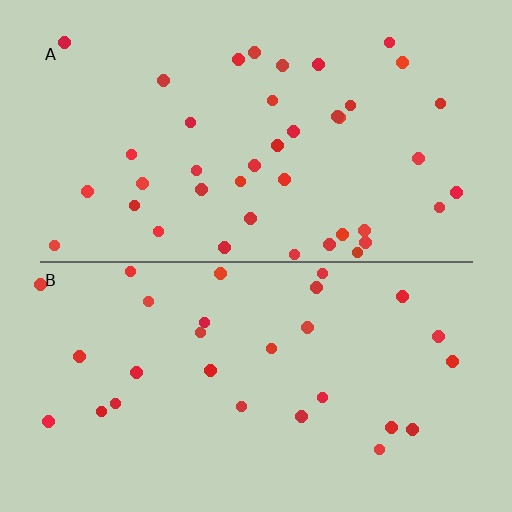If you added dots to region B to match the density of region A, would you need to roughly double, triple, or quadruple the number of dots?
Approximately double.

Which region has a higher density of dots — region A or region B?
A (the top).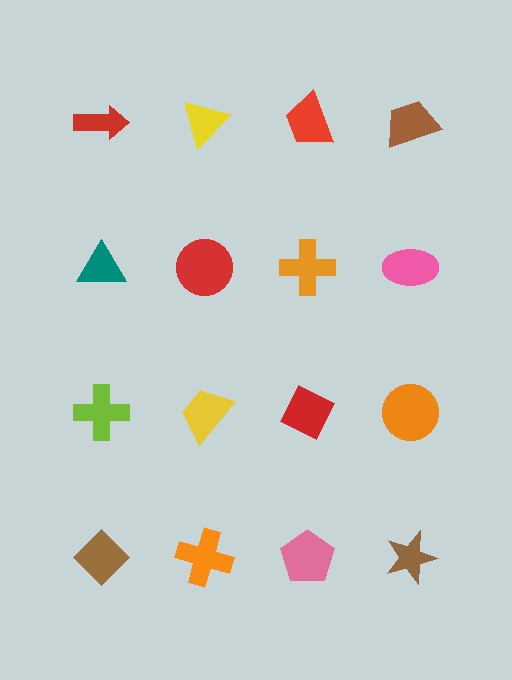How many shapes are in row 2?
4 shapes.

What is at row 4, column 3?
A pink pentagon.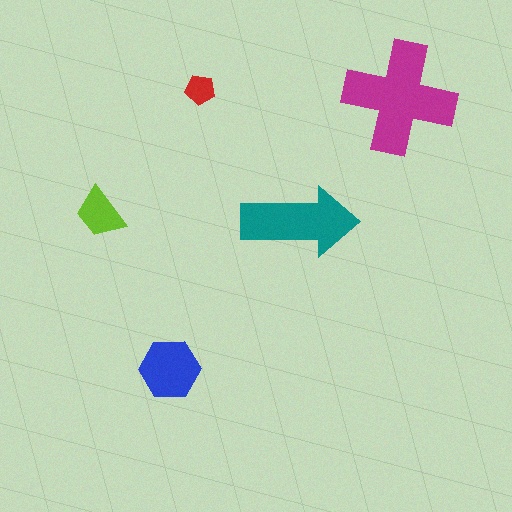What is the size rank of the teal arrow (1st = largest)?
2nd.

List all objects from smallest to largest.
The red pentagon, the lime trapezoid, the blue hexagon, the teal arrow, the magenta cross.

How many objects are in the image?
There are 5 objects in the image.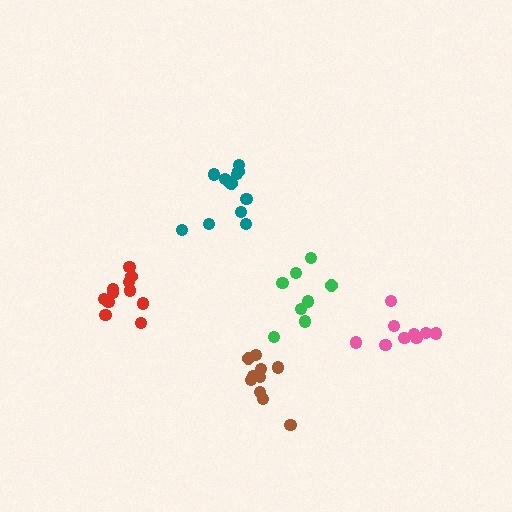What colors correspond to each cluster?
The clusters are colored: pink, red, green, brown, teal.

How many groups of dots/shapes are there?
There are 5 groups.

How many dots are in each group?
Group 1: 9 dots, Group 2: 11 dots, Group 3: 8 dots, Group 4: 10 dots, Group 5: 12 dots (50 total).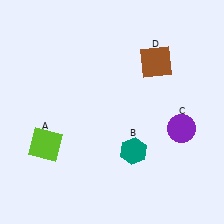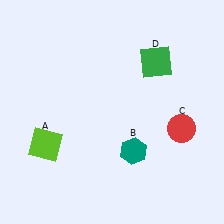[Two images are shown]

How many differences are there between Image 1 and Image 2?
There are 2 differences between the two images.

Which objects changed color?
C changed from purple to red. D changed from brown to green.